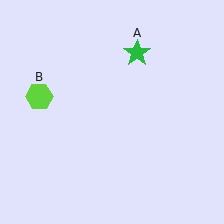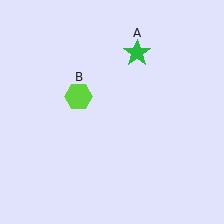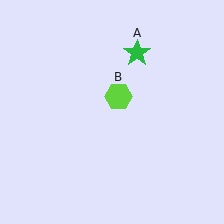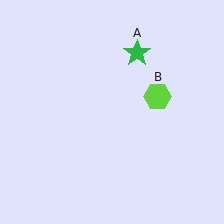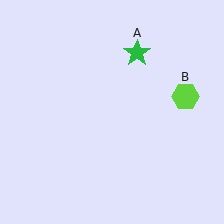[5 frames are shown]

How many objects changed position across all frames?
1 object changed position: lime hexagon (object B).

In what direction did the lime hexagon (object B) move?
The lime hexagon (object B) moved right.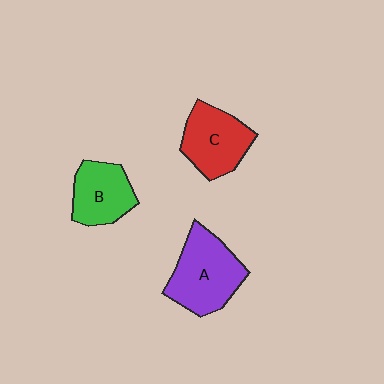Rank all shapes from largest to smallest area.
From largest to smallest: A (purple), C (red), B (green).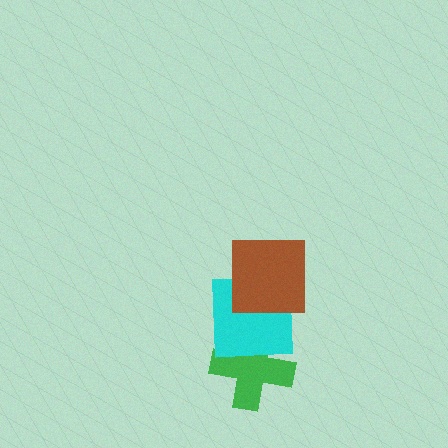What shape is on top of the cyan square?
The brown square is on top of the cyan square.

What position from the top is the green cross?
The green cross is 3rd from the top.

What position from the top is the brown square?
The brown square is 1st from the top.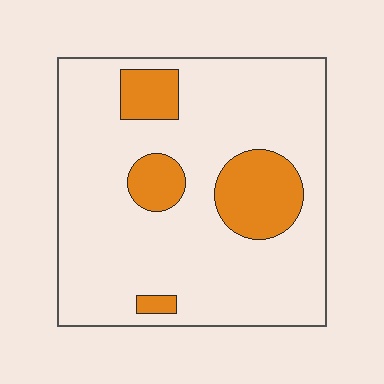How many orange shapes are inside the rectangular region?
4.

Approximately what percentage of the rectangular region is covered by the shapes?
Approximately 20%.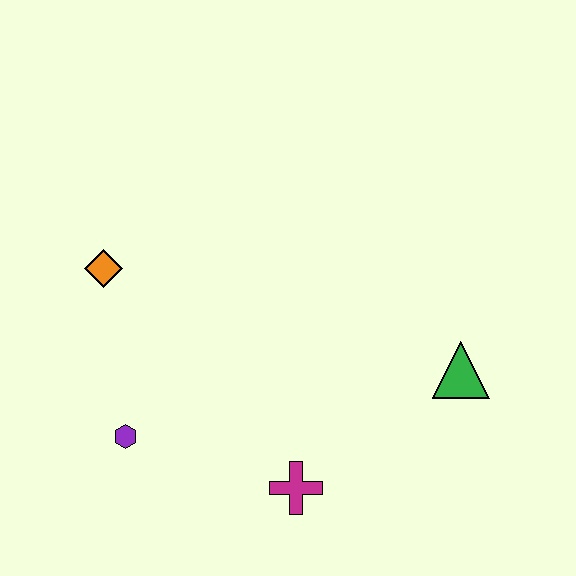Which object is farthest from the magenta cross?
The orange diamond is farthest from the magenta cross.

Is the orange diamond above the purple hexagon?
Yes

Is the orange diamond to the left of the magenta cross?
Yes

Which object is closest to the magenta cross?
The purple hexagon is closest to the magenta cross.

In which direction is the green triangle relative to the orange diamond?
The green triangle is to the right of the orange diamond.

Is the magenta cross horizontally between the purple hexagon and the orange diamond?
No